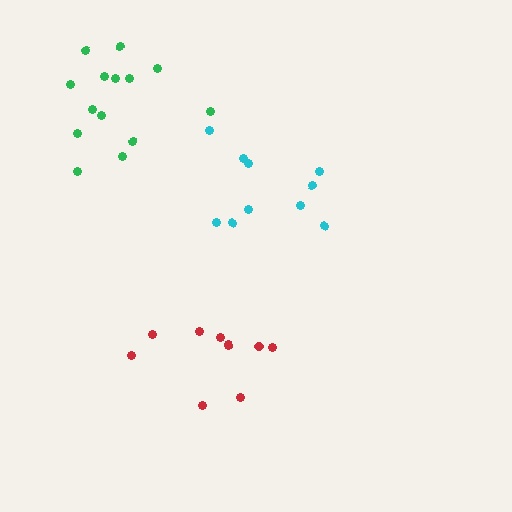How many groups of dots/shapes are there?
There are 3 groups.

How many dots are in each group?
Group 1: 10 dots, Group 2: 10 dots, Group 3: 14 dots (34 total).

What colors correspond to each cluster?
The clusters are colored: red, cyan, green.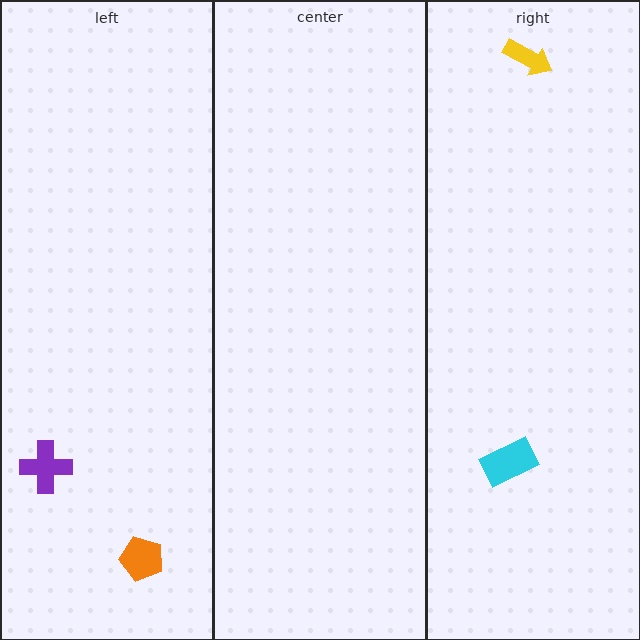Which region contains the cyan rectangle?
The right region.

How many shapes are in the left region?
2.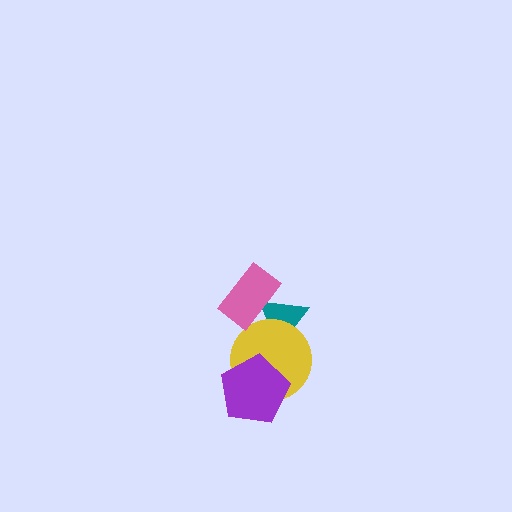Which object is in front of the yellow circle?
The purple pentagon is in front of the yellow circle.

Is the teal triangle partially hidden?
Yes, it is partially covered by another shape.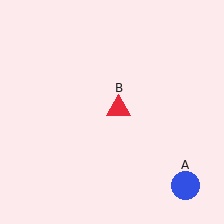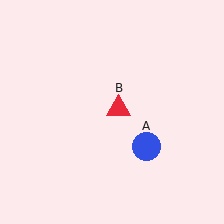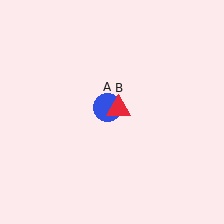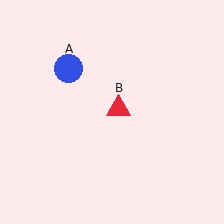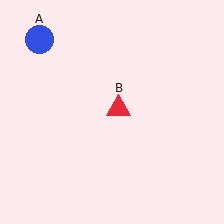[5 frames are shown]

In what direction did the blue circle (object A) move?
The blue circle (object A) moved up and to the left.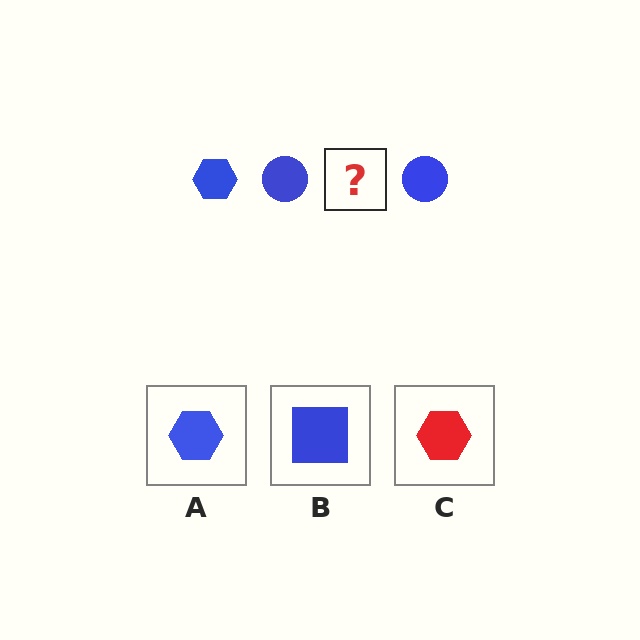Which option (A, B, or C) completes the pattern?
A.